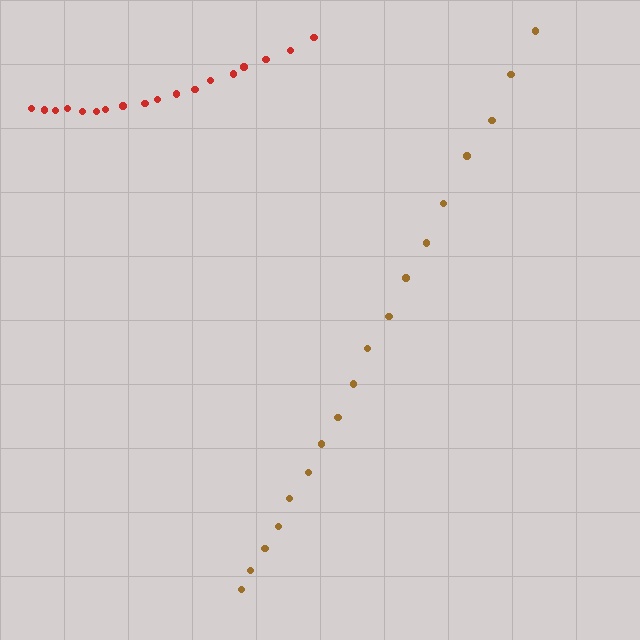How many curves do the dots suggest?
There are 2 distinct paths.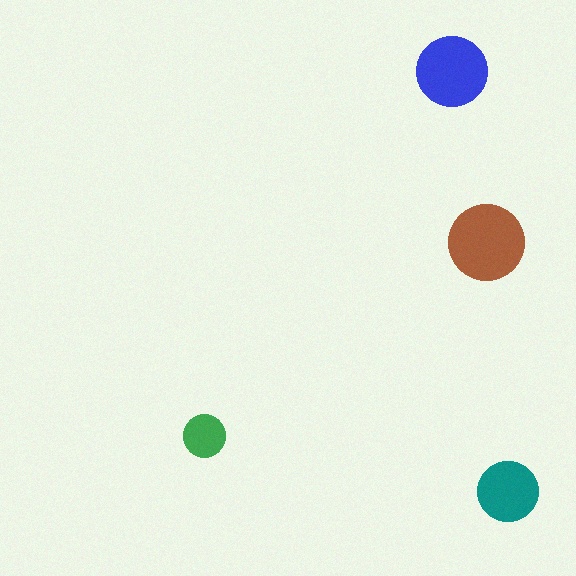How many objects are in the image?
There are 4 objects in the image.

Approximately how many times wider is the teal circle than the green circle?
About 1.5 times wider.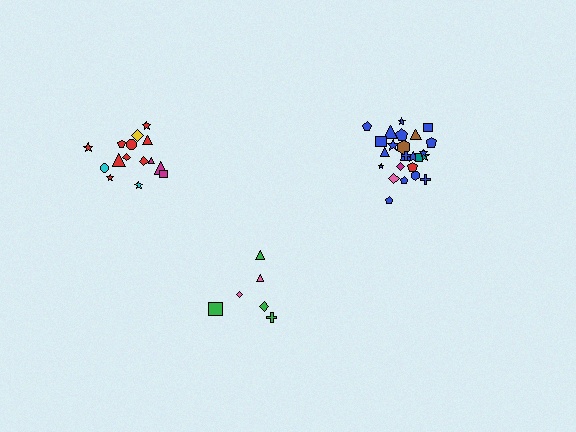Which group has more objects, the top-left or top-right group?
The top-right group.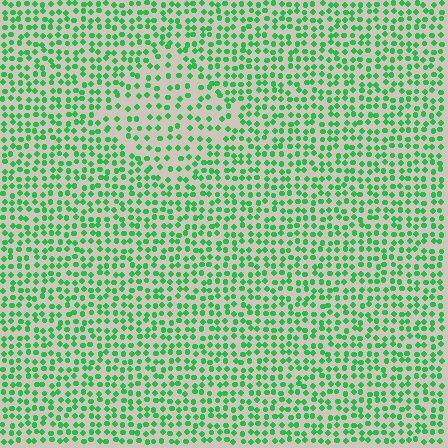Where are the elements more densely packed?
The elements are more densely packed outside the diamond boundary.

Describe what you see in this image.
The image contains small green elements arranged at two different densities. A diamond-shaped region is visible where the elements are less densely packed than the surrounding area.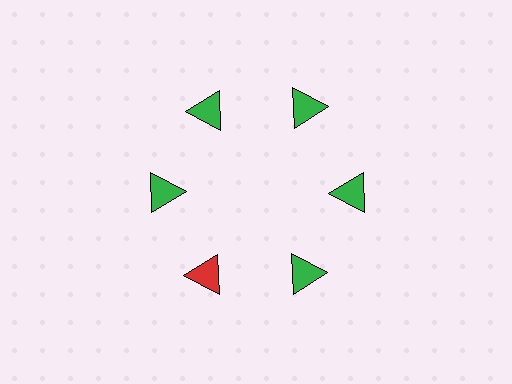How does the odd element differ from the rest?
It has a different color: red instead of green.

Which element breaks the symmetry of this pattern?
The red triangle at roughly the 7 o'clock position breaks the symmetry. All other shapes are green triangles.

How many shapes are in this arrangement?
There are 6 shapes arranged in a ring pattern.